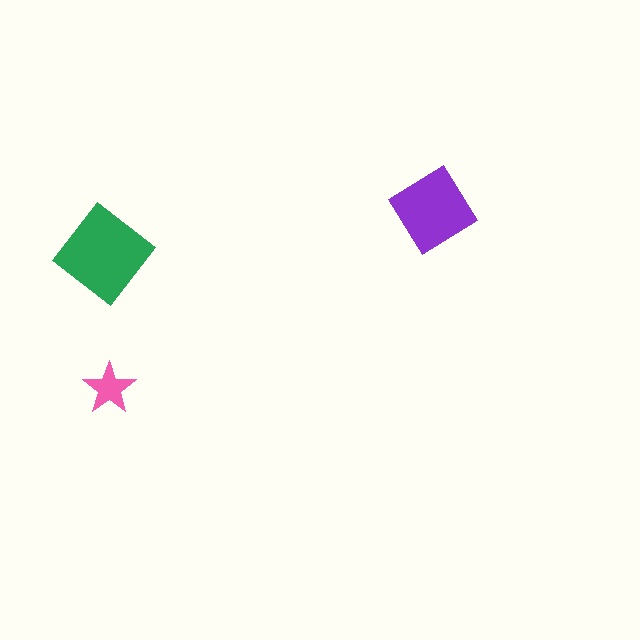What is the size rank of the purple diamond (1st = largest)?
2nd.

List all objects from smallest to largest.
The pink star, the purple diamond, the green diamond.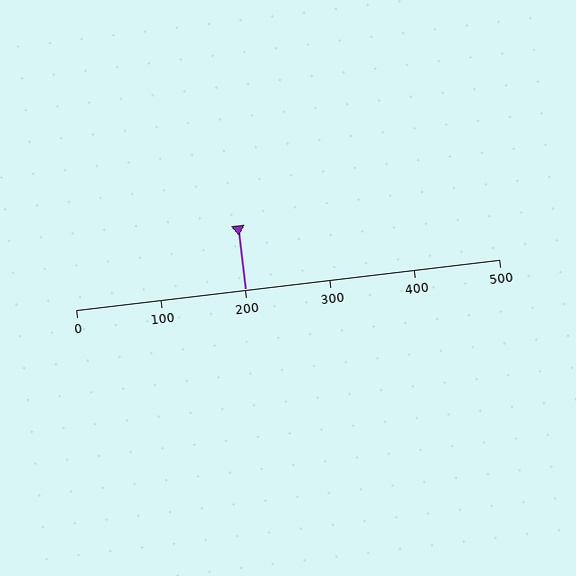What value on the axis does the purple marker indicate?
The marker indicates approximately 200.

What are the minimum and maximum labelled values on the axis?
The axis runs from 0 to 500.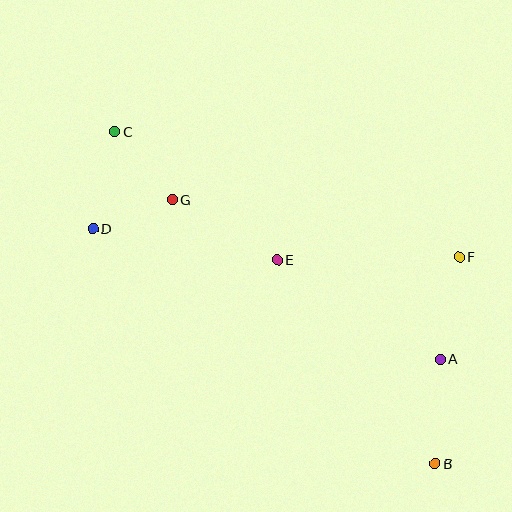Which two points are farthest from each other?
Points B and C are farthest from each other.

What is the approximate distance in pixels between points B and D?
The distance between B and D is approximately 415 pixels.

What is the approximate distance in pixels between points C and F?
The distance between C and F is approximately 367 pixels.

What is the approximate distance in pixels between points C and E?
The distance between C and E is approximately 207 pixels.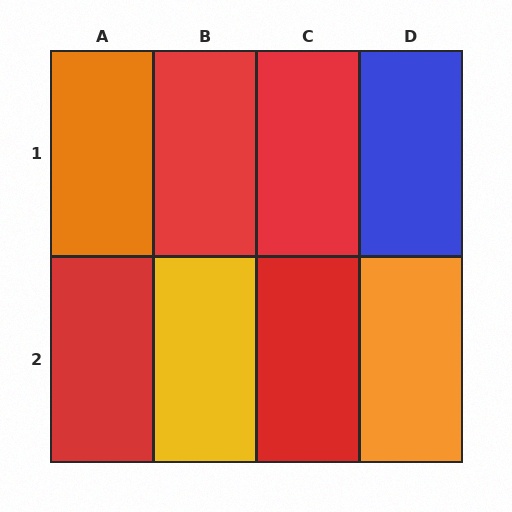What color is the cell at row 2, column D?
Orange.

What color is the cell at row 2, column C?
Red.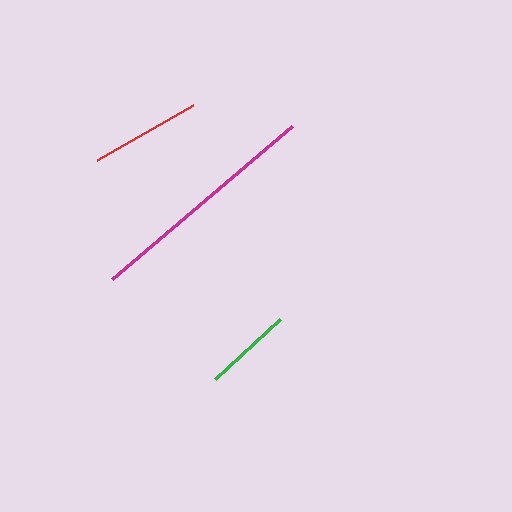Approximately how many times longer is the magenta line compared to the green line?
The magenta line is approximately 2.7 times the length of the green line.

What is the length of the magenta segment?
The magenta segment is approximately 236 pixels long.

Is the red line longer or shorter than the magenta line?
The magenta line is longer than the red line.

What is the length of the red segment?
The red segment is approximately 111 pixels long.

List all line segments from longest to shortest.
From longest to shortest: magenta, red, green.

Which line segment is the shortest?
The green line is the shortest at approximately 89 pixels.